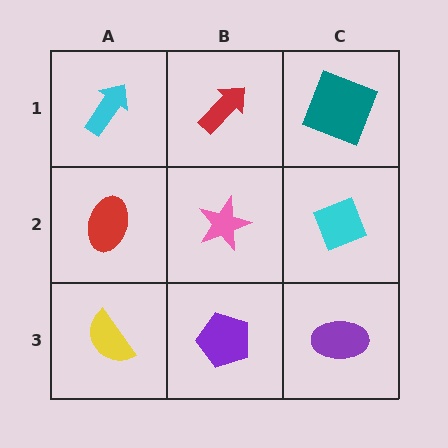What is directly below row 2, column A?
A yellow semicircle.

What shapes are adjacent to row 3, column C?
A cyan diamond (row 2, column C), a purple pentagon (row 3, column B).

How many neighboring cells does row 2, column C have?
3.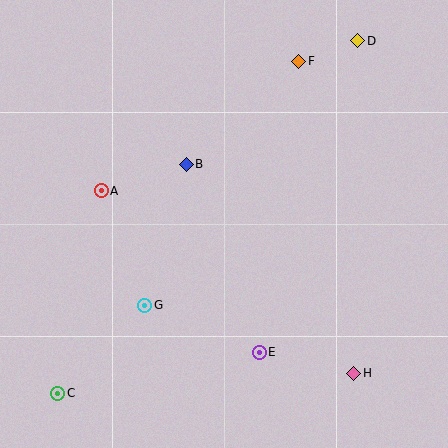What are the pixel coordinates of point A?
Point A is at (101, 191).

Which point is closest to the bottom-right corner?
Point H is closest to the bottom-right corner.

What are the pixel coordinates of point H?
Point H is at (354, 373).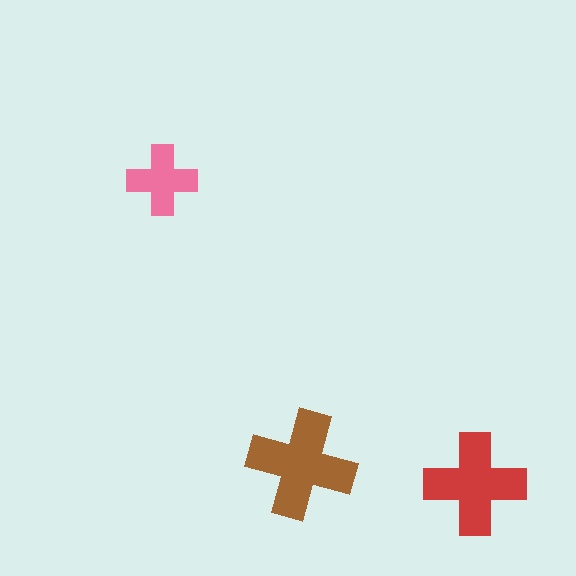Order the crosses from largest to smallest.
the brown one, the red one, the pink one.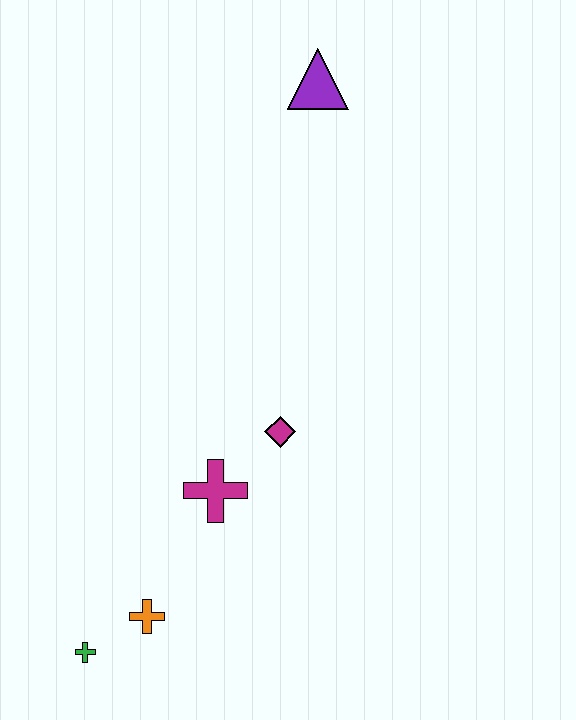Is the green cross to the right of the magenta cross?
No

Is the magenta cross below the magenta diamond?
Yes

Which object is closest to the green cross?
The orange cross is closest to the green cross.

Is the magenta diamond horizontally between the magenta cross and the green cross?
No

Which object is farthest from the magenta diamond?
The purple triangle is farthest from the magenta diamond.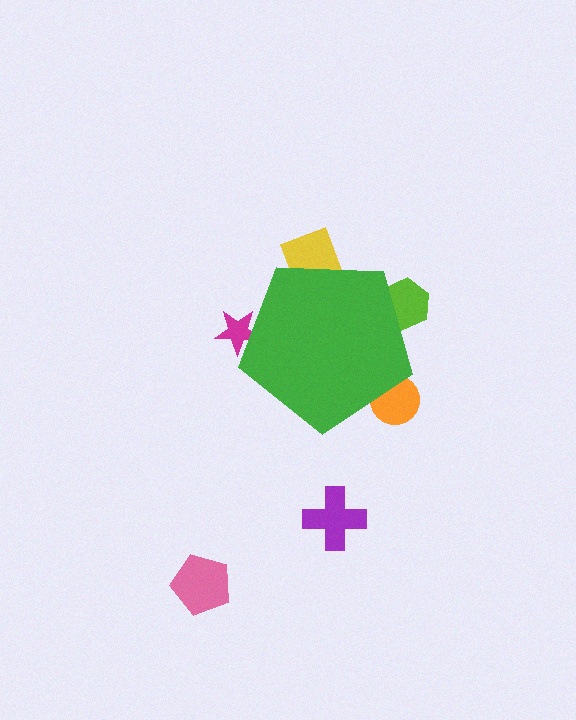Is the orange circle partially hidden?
Yes, the orange circle is partially hidden behind the green pentagon.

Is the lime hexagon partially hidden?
Yes, the lime hexagon is partially hidden behind the green pentagon.